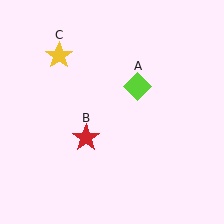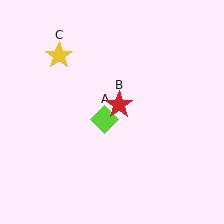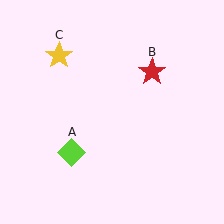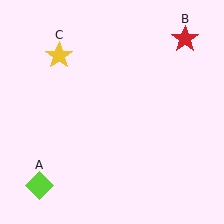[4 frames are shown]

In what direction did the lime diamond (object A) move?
The lime diamond (object A) moved down and to the left.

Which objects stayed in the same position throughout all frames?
Yellow star (object C) remained stationary.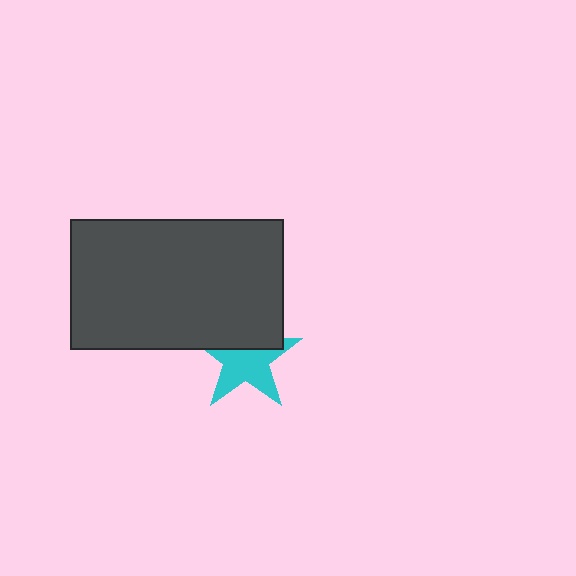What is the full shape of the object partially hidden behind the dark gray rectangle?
The partially hidden object is a cyan star.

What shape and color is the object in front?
The object in front is a dark gray rectangle.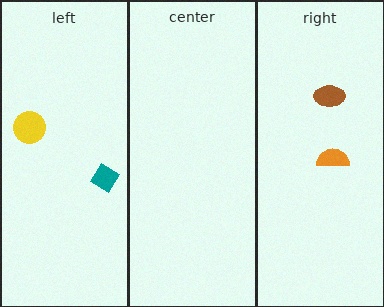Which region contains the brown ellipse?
The right region.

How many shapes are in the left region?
2.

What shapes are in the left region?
The teal diamond, the yellow circle.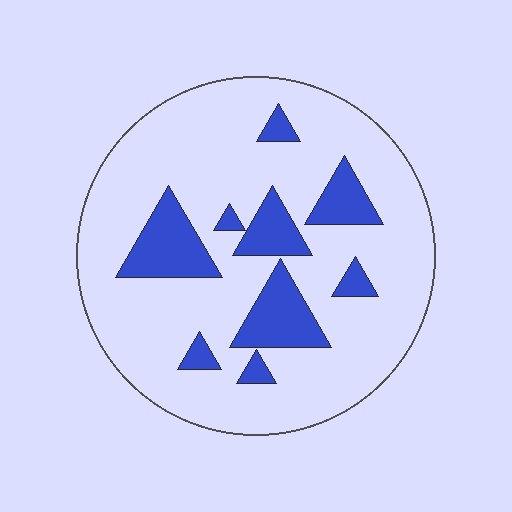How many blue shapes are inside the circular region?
9.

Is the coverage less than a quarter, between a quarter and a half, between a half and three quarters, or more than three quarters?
Less than a quarter.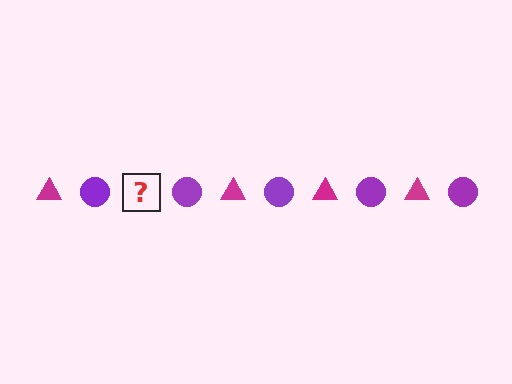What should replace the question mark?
The question mark should be replaced with a magenta triangle.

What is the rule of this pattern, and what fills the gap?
The rule is that the pattern alternates between magenta triangle and purple circle. The gap should be filled with a magenta triangle.